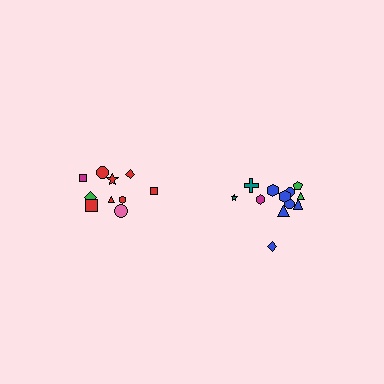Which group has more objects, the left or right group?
The right group.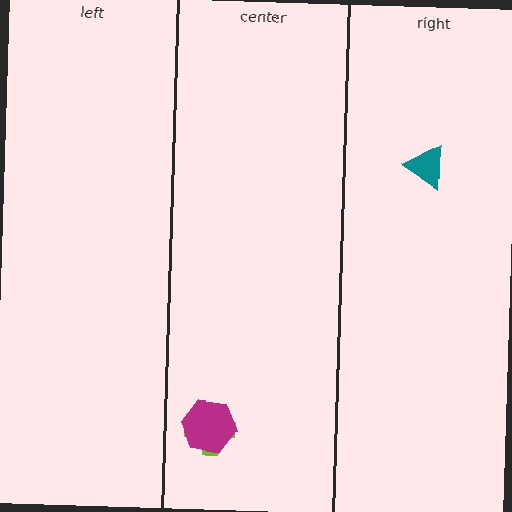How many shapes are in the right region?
1.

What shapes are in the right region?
The teal triangle.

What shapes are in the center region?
The lime cross, the magenta hexagon.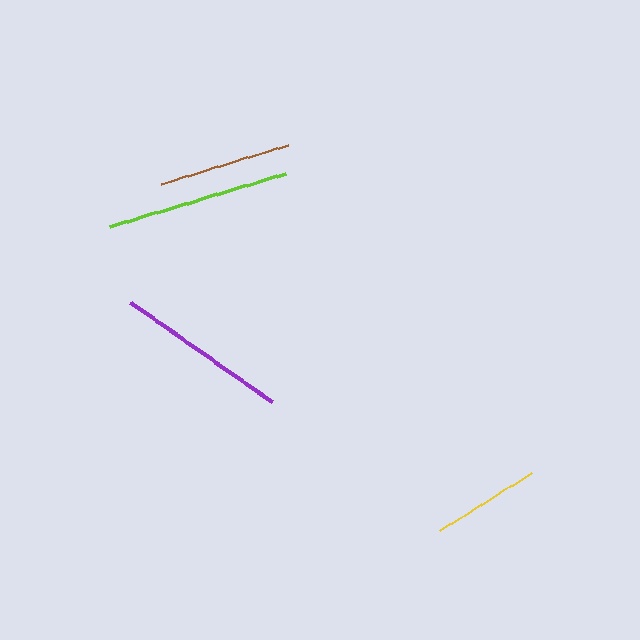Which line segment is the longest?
The lime line is the longest at approximately 184 pixels.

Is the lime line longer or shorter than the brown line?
The lime line is longer than the brown line.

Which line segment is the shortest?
The yellow line is the shortest at approximately 108 pixels.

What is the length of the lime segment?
The lime segment is approximately 184 pixels long.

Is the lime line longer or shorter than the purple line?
The lime line is longer than the purple line.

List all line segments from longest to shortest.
From longest to shortest: lime, purple, brown, yellow.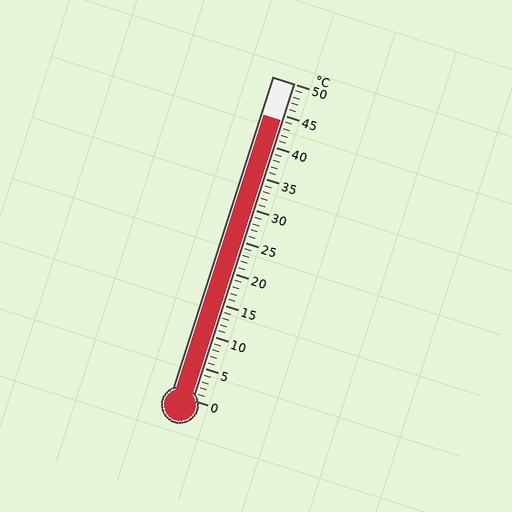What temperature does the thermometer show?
The thermometer shows approximately 44°C.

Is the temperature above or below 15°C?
The temperature is above 15°C.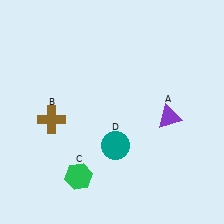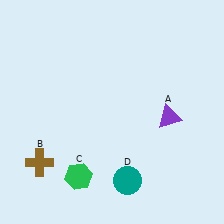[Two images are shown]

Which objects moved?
The objects that moved are: the brown cross (B), the teal circle (D).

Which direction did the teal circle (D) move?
The teal circle (D) moved down.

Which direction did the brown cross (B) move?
The brown cross (B) moved down.